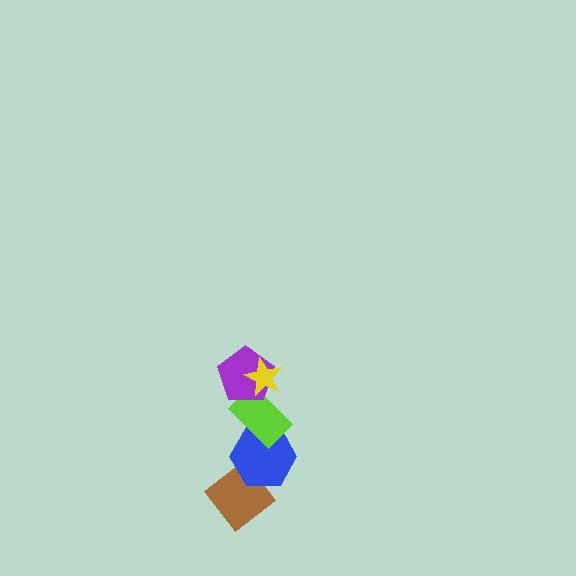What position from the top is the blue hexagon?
The blue hexagon is 4th from the top.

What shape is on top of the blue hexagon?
The lime rectangle is on top of the blue hexagon.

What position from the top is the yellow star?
The yellow star is 1st from the top.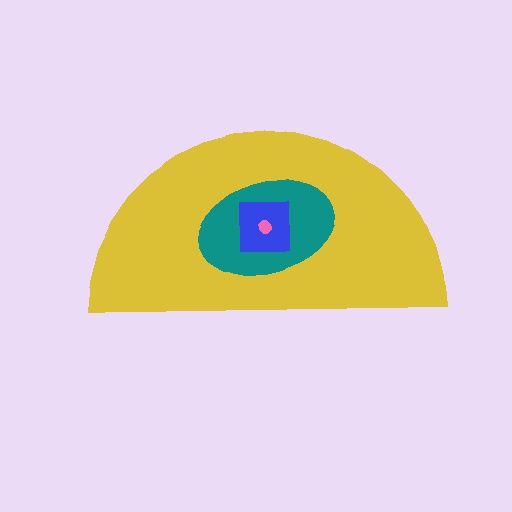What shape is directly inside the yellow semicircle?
The teal ellipse.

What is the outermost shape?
The yellow semicircle.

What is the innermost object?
The pink circle.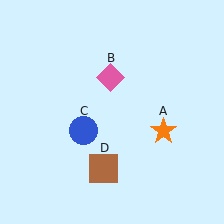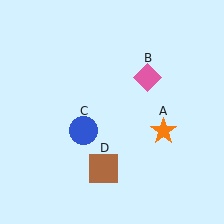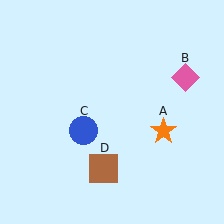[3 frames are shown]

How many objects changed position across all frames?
1 object changed position: pink diamond (object B).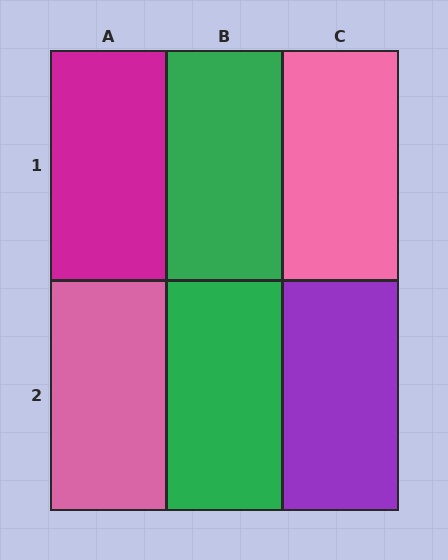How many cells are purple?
1 cell is purple.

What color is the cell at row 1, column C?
Pink.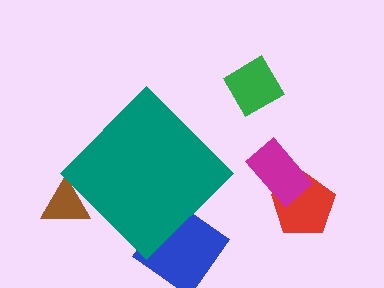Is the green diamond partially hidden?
No, the green diamond is fully visible.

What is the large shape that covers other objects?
A teal diamond.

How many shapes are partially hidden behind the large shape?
3 shapes are partially hidden.